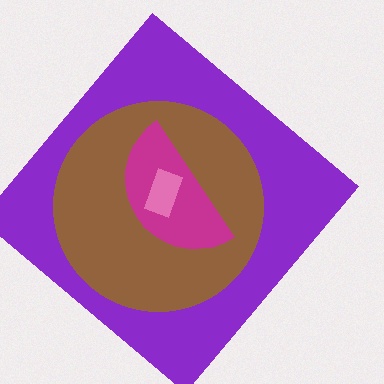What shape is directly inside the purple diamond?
The brown circle.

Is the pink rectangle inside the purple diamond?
Yes.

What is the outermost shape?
The purple diamond.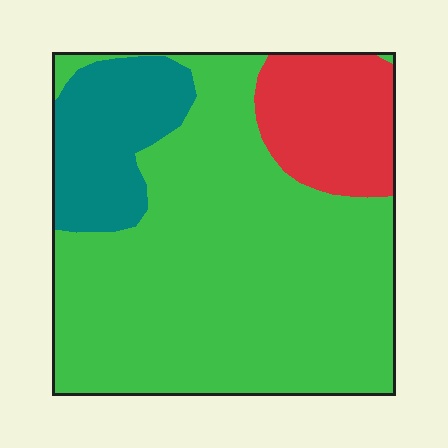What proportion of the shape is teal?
Teal covers around 15% of the shape.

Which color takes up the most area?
Green, at roughly 70%.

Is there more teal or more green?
Green.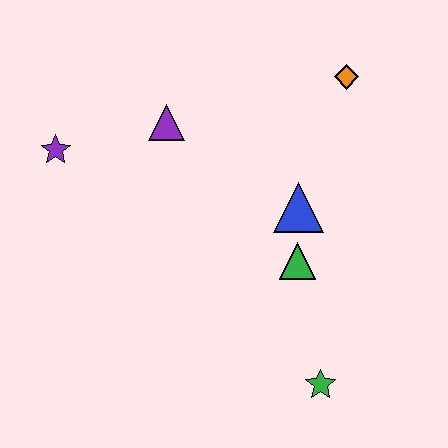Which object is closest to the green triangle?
The blue triangle is closest to the green triangle.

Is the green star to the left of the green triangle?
No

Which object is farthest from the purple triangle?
The green star is farthest from the purple triangle.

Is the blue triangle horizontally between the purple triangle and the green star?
Yes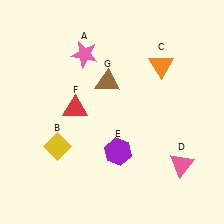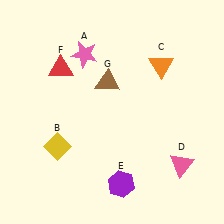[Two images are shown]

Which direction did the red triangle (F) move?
The red triangle (F) moved up.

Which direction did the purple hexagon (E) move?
The purple hexagon (E) moved down.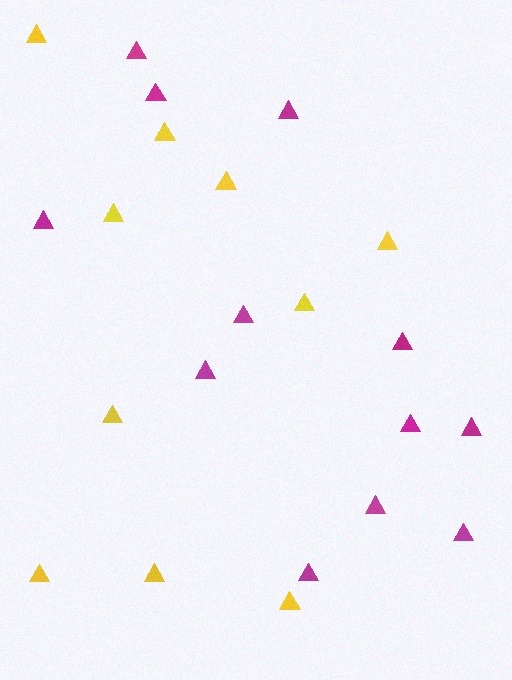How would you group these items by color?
There are 2 groups: one group of yellow triangles (10) and one group of magenta triangles (12).